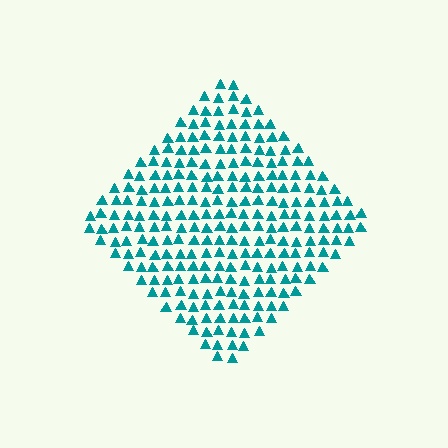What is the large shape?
The large shape is a diamond.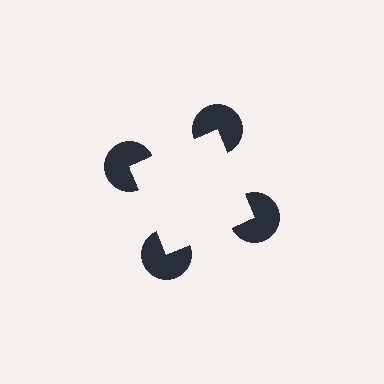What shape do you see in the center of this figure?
An illusory square — its edges are inferred from the aligned wedge cuts in the pac-man discs, not physically drawn.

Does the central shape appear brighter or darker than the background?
It typically appears slightly brighter than the background, even though no actual brightness change is drawn.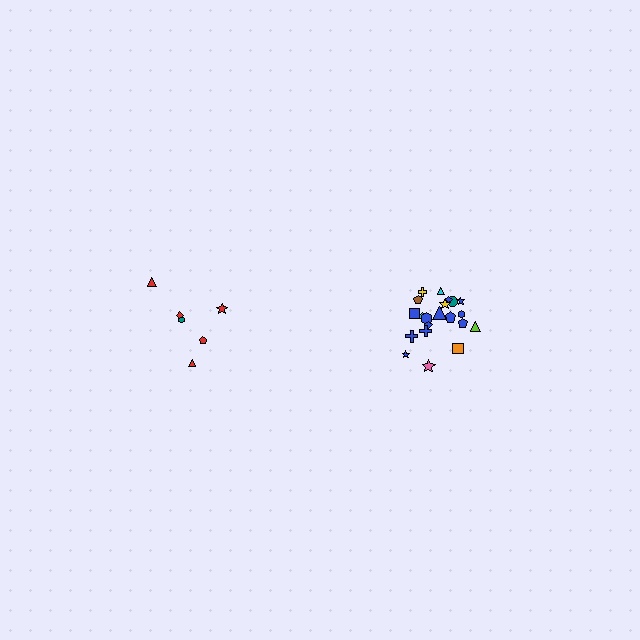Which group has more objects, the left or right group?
The right group.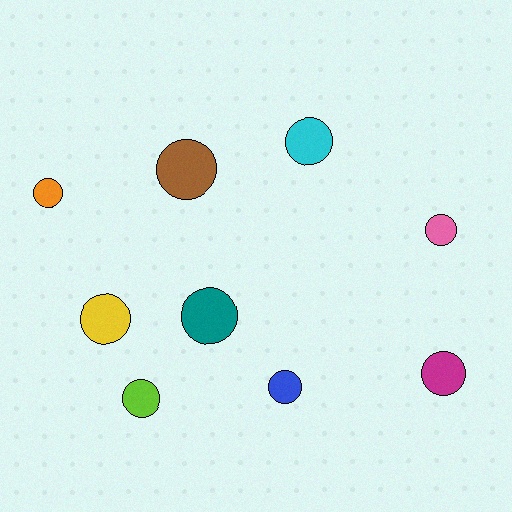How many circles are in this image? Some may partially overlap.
There are 9 circles.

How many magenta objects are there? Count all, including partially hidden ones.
There is 1 magenta object.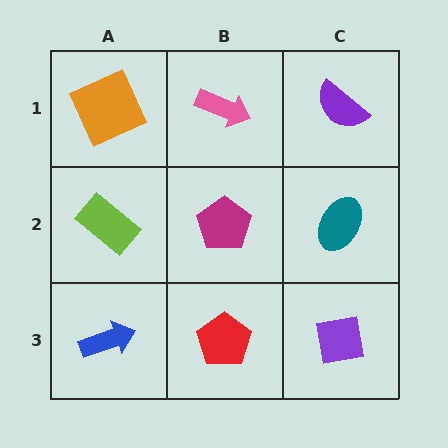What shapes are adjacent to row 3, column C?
A teal ellipse (row 2, column C), a red pentagon (row 3, column B).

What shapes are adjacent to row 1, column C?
A teal ellipse (row 2, column C), a pink arrow (row 1, column B).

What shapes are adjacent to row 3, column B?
A magenta pentagon (row 2, column B), a blue arrow (row 3, column A), a purple square (row 3, column C).